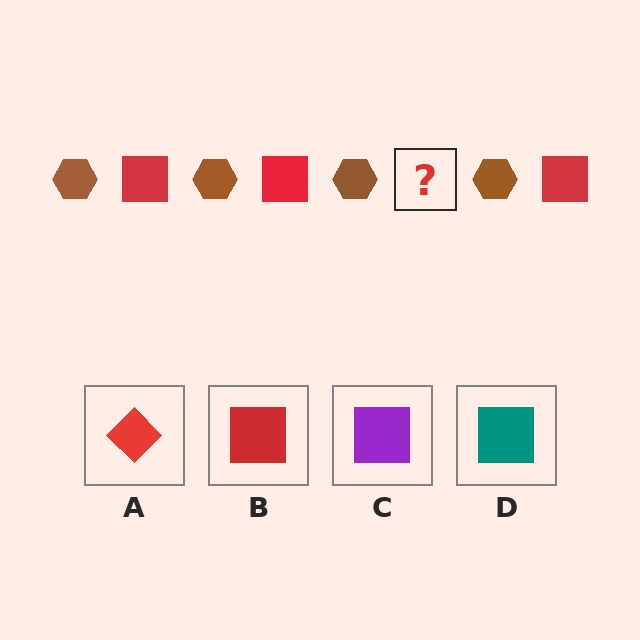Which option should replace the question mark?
Option B.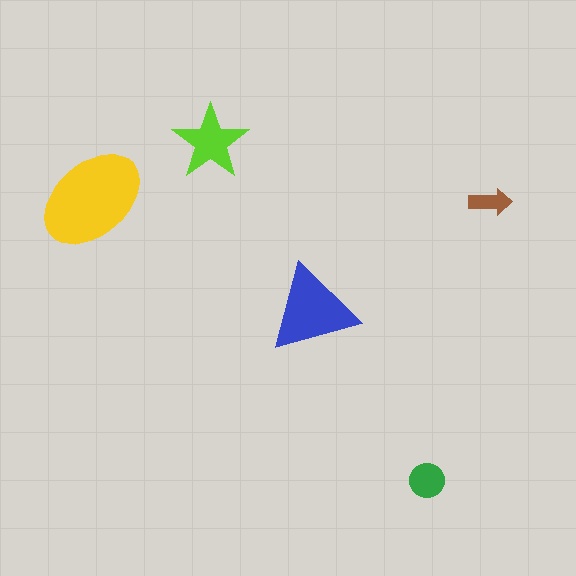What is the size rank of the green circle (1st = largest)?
4th.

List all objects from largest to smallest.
The yellow ellipse, the blue triangle, the lime star, the green circle, the brown arrow.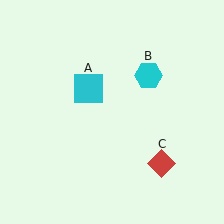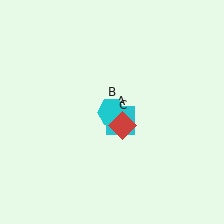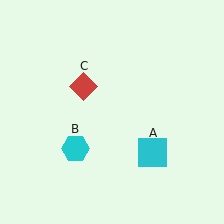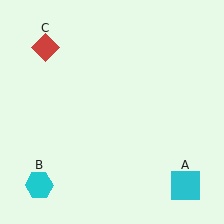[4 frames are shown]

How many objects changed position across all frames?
3 objects changed position: cyan square (object A), cyan hexagon (object B), red diamond (object C).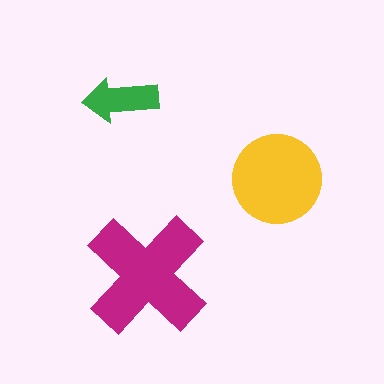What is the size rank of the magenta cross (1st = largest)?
1st.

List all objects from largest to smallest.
The magenta cross, the yellow circle, the green arrow.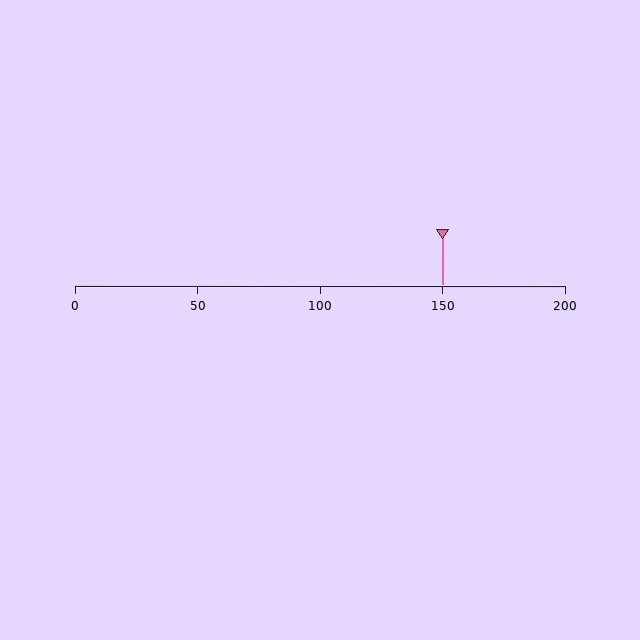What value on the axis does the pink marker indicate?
The marker indicates approximately 150.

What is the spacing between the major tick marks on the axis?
The major ticks are spaced 50 apart.